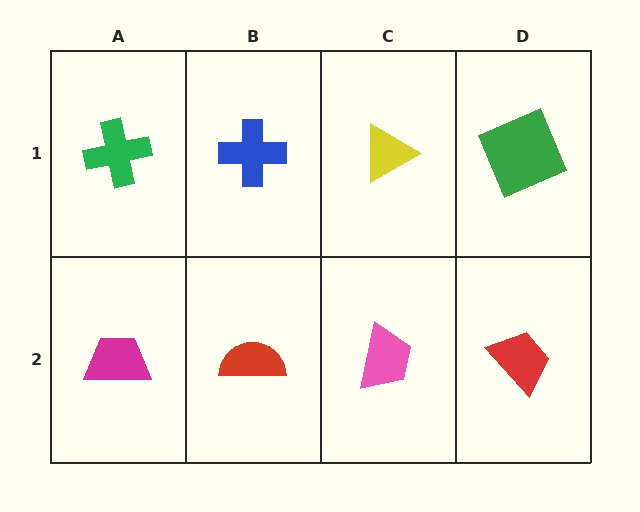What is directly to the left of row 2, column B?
A magenta trapezoid.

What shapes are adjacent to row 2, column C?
A yellow triangle (row 1, column C), a red semicircle (row 2, column B), a red trapezoid (row 2, column D).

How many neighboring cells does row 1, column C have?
3.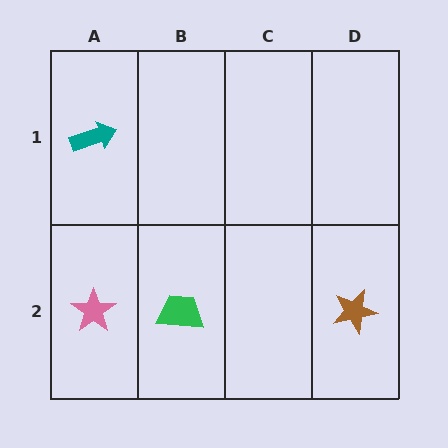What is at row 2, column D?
A brown star.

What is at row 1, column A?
A teal arrow.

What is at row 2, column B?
A green trapezoid.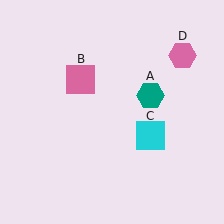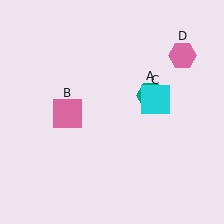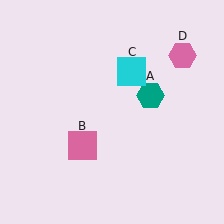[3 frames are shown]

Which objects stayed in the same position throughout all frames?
Teal hexagon (object A) and pink hexagon (object D) remained stationary.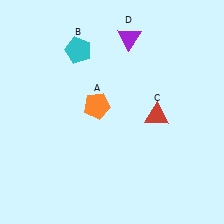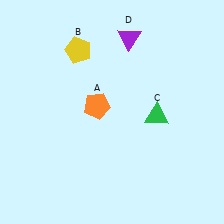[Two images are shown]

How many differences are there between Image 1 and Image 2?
There are 2 differences between the two images.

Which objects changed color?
B changed from cyan to yellow. C changed from red to green.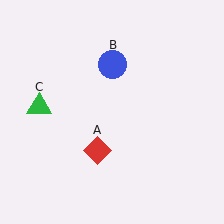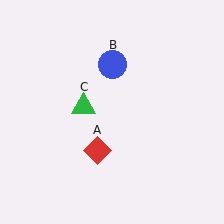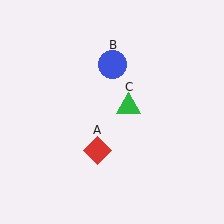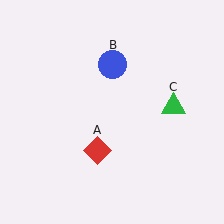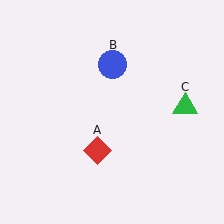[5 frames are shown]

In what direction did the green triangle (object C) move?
The green triangle (object C) moved right.